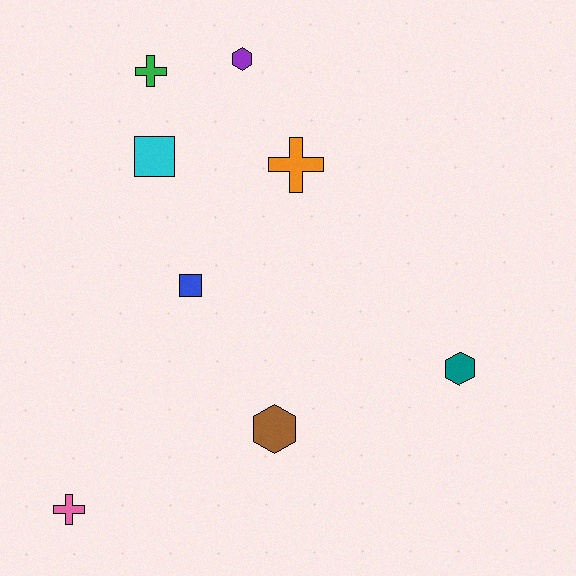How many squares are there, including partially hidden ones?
There are 2 squares.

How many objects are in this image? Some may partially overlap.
There are 8 objects.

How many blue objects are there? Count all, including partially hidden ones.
There is 1 blue object.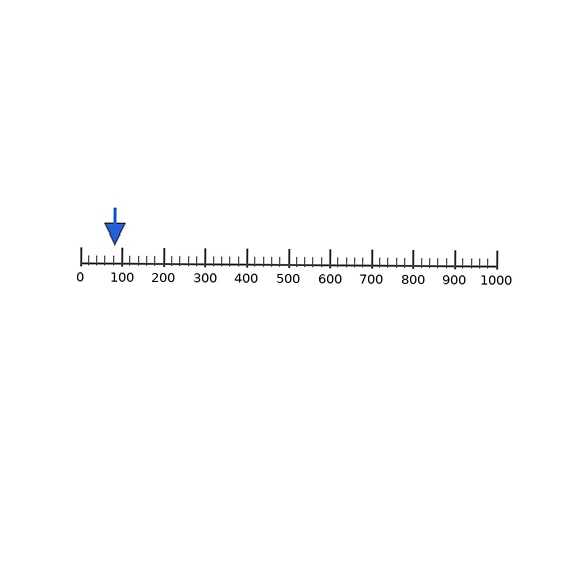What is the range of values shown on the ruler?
The ruler shows values from 0 to 1000.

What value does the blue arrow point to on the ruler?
The blue arrow points to approximately 84.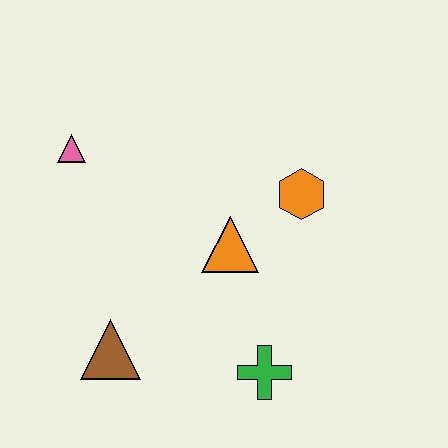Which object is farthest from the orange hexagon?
The brown triangle is farthest from the orange hexagon.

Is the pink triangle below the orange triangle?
No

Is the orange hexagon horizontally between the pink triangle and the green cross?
No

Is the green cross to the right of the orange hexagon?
No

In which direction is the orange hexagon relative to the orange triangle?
The orange hexagon is to the right of the orange triangle.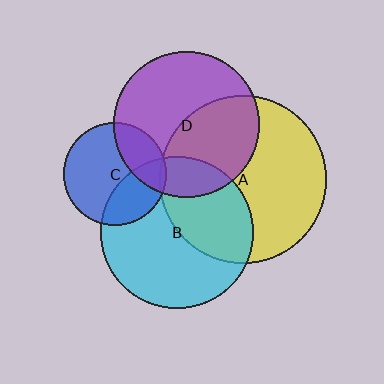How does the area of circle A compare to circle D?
Approximately 1.3 times.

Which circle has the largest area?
Circle A (yellow).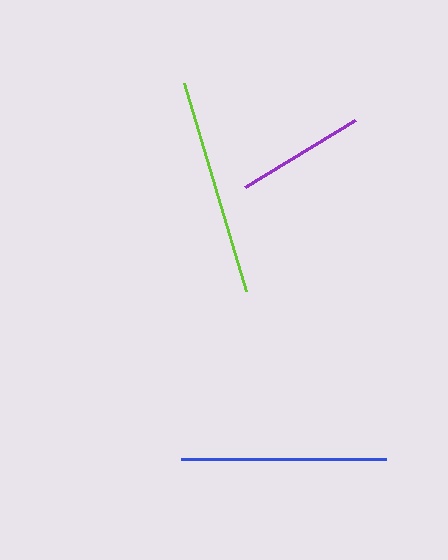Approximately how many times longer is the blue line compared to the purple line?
The blue line is approximately 1.6 times the length of the purple line.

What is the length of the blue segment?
The blue segment is approximately 205 pixels long.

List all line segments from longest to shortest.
From longest to shortest: lime, blue, purple.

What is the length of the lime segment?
The lime segment is approximately 217 pixels long.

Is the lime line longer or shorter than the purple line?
The lime line is longer than the purple line.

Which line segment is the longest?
The lime line is the longest at approximately 217 pixels.